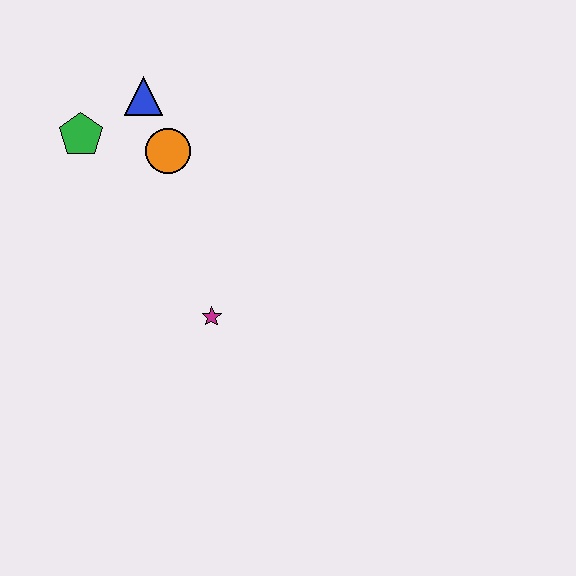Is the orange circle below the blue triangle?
Yes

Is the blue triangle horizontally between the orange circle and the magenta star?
No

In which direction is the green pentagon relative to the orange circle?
The green pentagon is to the left of the orange circle.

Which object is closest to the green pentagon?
The blue triangle is closest to the green pentagon.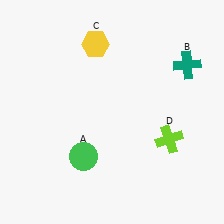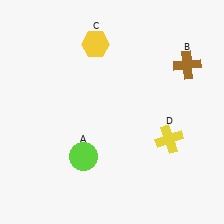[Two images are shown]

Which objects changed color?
A changed from green to lime. B changed from teal to brown. D changed from lime to yellow.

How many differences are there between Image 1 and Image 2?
There are 3 differences between the two images.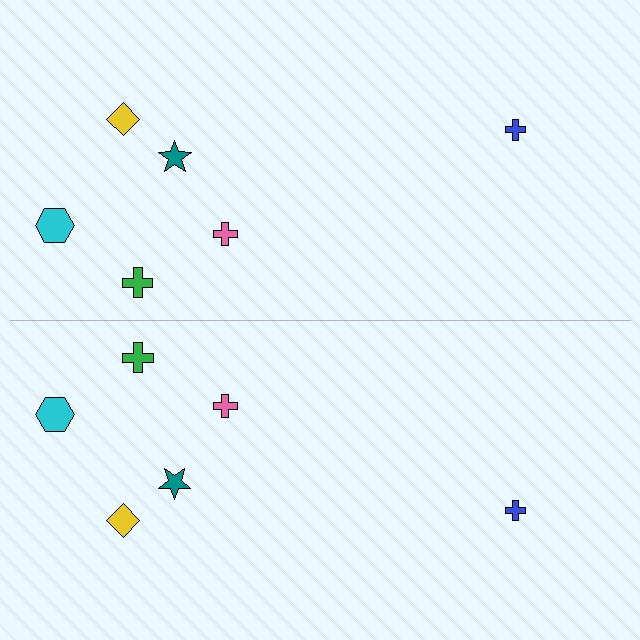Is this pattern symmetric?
Yes, this pattern has bilateral (reflection) symmetry.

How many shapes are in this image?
There are 12 shapes in this image.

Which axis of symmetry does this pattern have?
The pattern has a horizontal axis of symmetry running through the center of the image.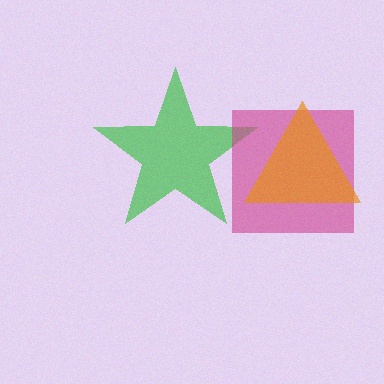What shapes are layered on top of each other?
The layered shapes are: a green star, a magenta square, an orange triangle.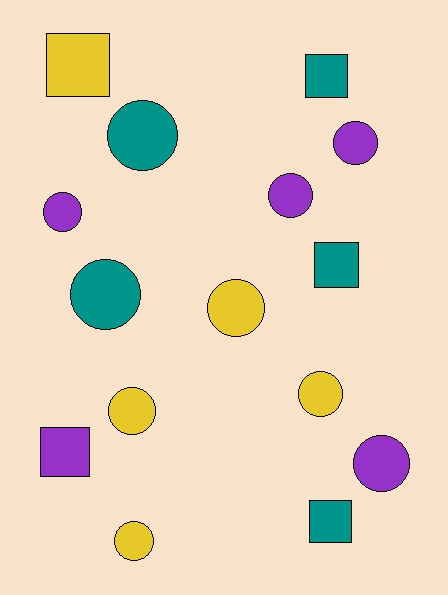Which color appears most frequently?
Teal, with 5 objects.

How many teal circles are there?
There are 2 teal circles.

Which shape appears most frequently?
Circle, with 10 objects.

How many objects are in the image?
There are 15 objects.